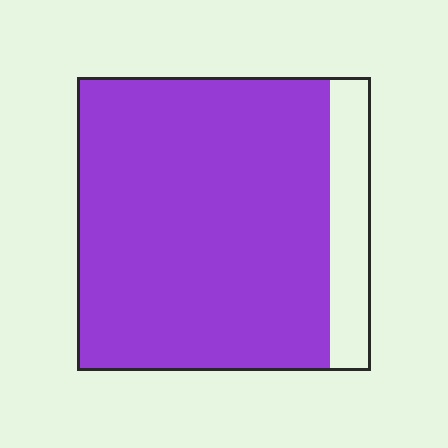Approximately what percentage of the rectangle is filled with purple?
Approximately 85%.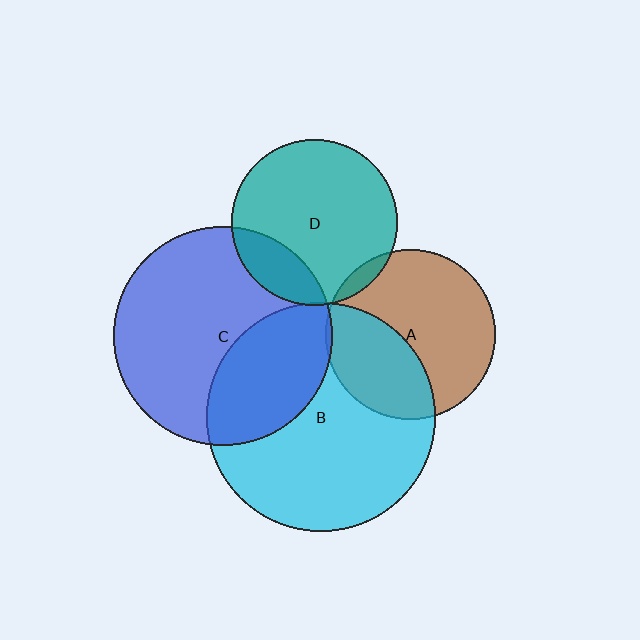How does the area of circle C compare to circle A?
Approximately 1.7 times.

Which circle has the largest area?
Circle B (cyan).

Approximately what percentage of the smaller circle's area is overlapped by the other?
Approximately 20%.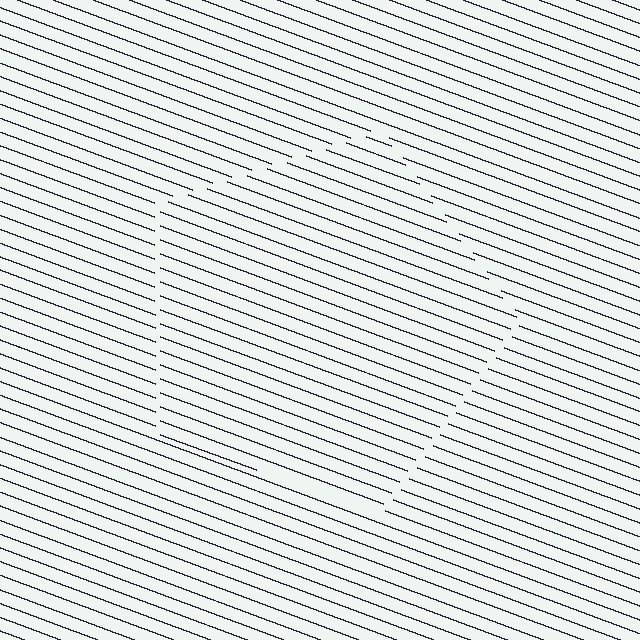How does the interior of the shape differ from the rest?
The interior of the shape contains the same grating, shifted by half a period — the contour is defined by the phase discontinuity where line-ends from the inner and outer gratings abut.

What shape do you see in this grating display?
An illusory pentagon. The interior of the shape contains the same grating, shifted by half a period — the contour is defined by the phase discontinuity where line-ends from the inner and outer gratings abut.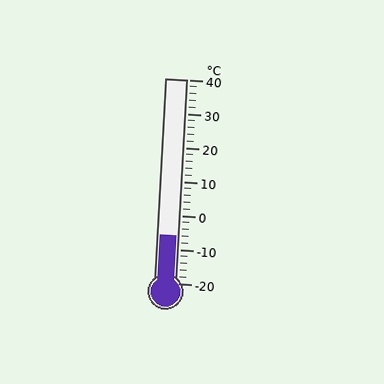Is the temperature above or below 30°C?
The temperature is below 30°C.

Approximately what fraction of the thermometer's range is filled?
The thermometer is filled to approximately 25% of its range.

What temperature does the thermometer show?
The thermometer shows approximately -6°C.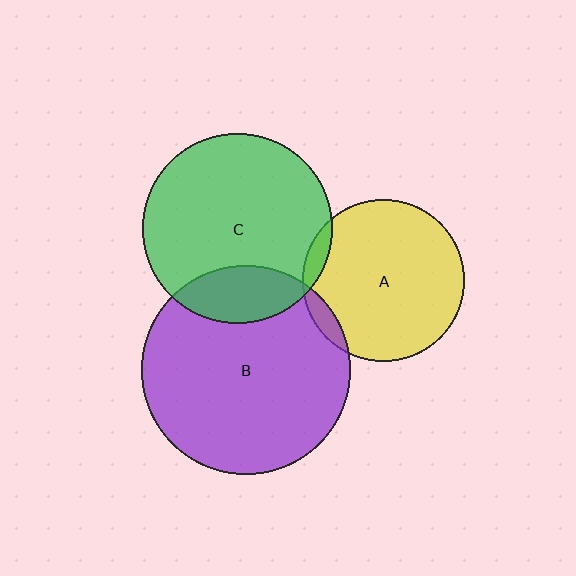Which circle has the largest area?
Circle B (purple).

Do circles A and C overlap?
Yes.